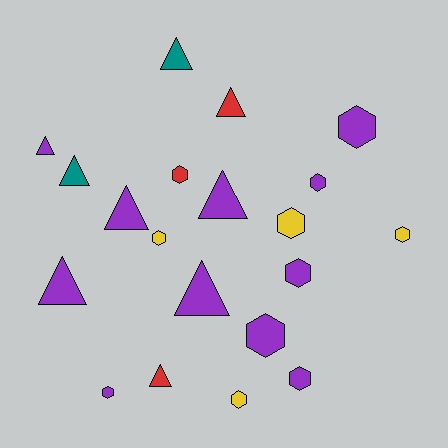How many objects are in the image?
There are 20 objects.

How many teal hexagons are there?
There are no teal hexagons.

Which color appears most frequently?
Purple, with 11 objects.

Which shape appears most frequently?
Hexagon, with 11 objects.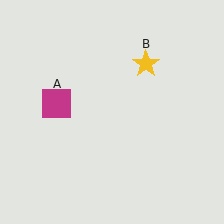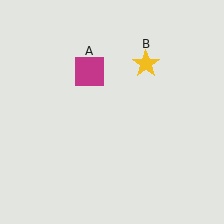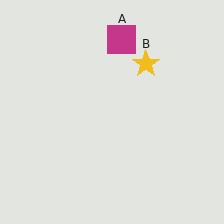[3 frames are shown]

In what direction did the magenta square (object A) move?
The magenta square (object A) moved up and to the right.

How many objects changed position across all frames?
1 object changed position: magenta square (object A).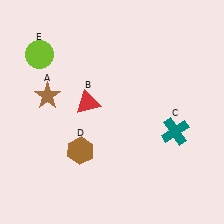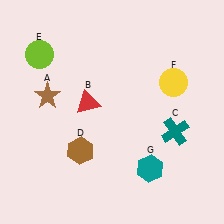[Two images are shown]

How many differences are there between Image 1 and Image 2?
There are 2 differences between the two images.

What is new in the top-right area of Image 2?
A yellow circle (F) was added in the top-right area of Image 2.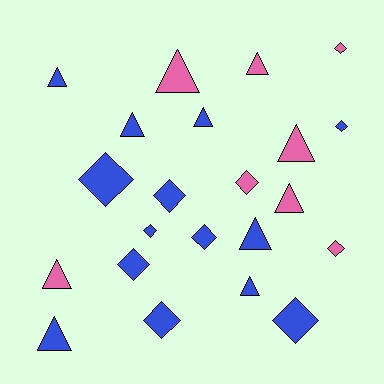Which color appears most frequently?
Blue, with 14 objects.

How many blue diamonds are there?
There are 8 blue diamonds.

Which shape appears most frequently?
Diamond, with 11 objects.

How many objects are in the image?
There are 22 objects.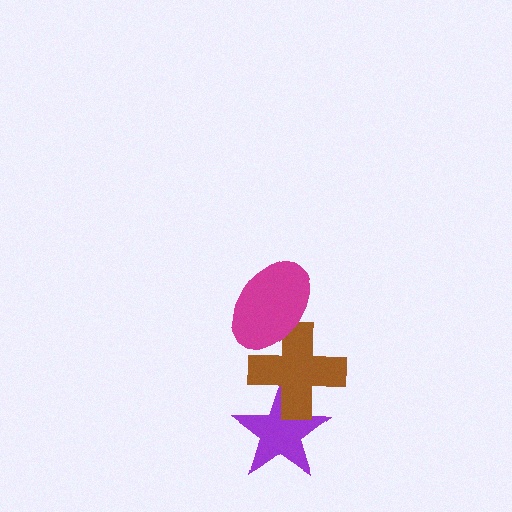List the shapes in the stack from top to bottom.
From top to bottom: the magenta ellipse, the brown cross, the purple star.